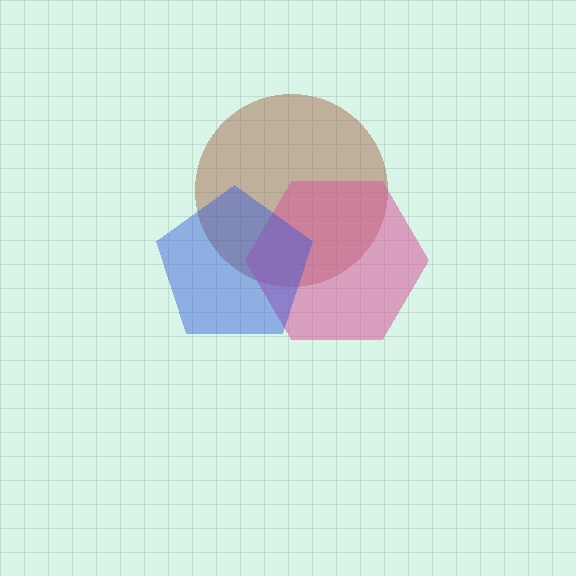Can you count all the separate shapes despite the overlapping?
Yes, there are 3 separate shapes.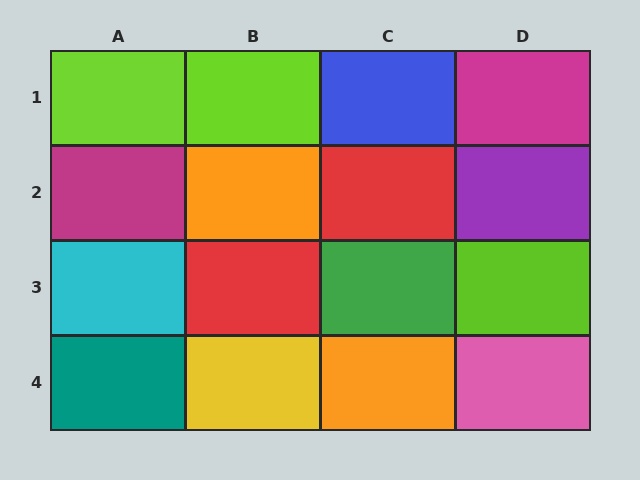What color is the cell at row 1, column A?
Lime.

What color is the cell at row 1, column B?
Lime.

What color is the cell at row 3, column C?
Green.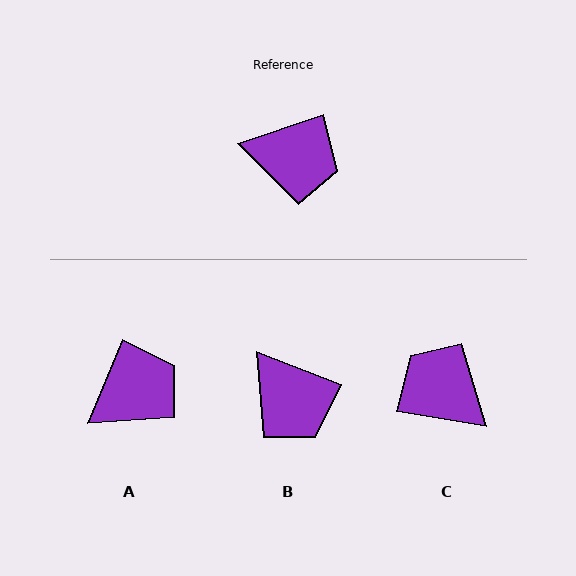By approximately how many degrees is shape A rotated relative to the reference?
Approximately 49 degrees counter-clockwise.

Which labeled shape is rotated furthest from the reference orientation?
C, about 152 degrees away.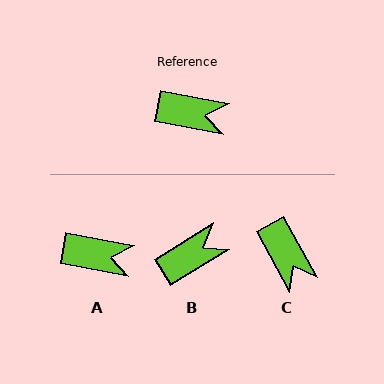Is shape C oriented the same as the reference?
No, it is off by about 51 degrees.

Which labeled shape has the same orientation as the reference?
A.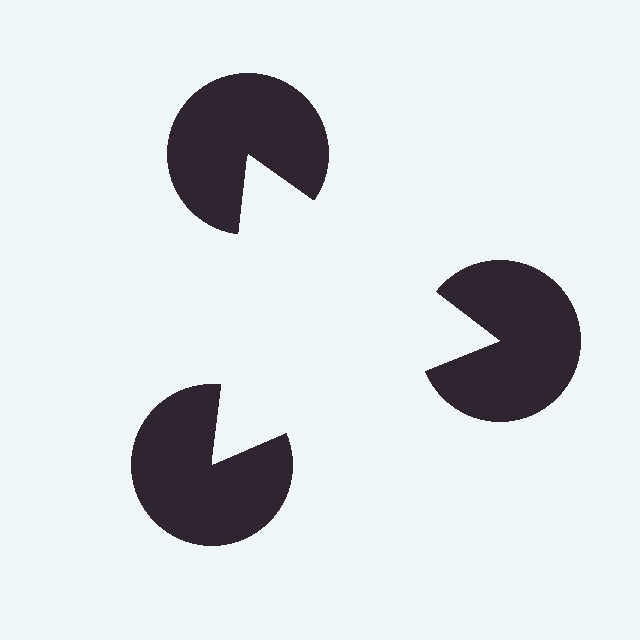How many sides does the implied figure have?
3 sides.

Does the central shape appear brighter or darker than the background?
It typically appears slightly brighter than the background, even though no actual brightness change is drawn.